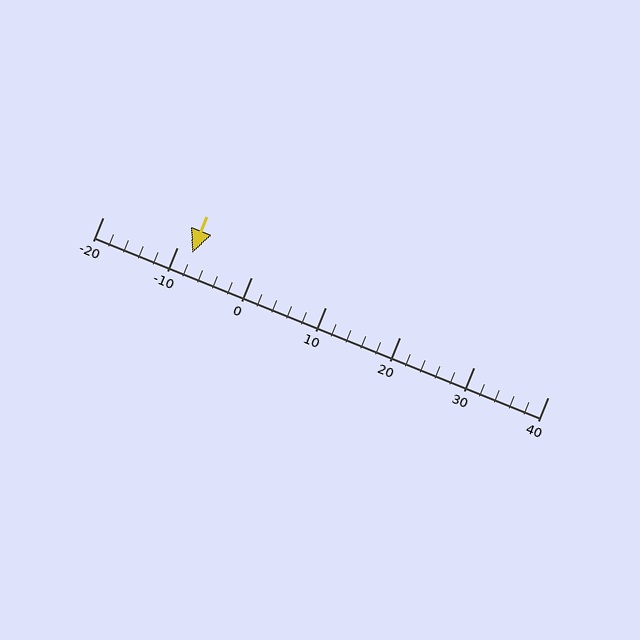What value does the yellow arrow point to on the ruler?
The yellow arrow points to approximately -8.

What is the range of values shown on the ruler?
The ruler shows values from -20 to 40.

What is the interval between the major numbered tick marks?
The major tick marks are spaced 10 units apart.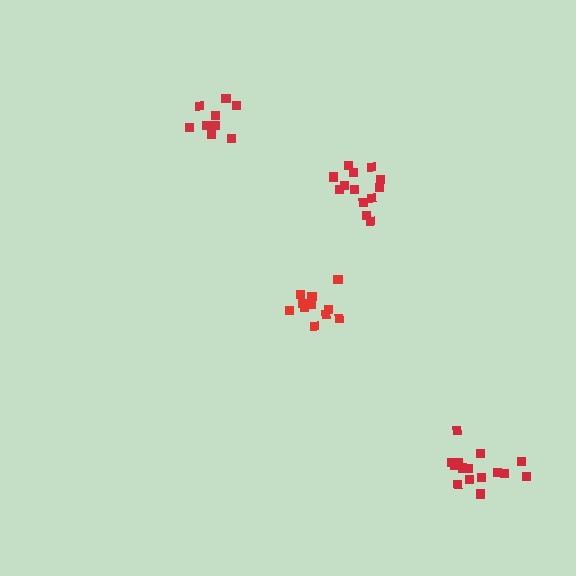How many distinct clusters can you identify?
There are 4 distinct clusters.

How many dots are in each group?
Group 1: 13 dots, Group 2: 11 dots, Group 3: 11 dots, Group 4: 15 dots (50 total).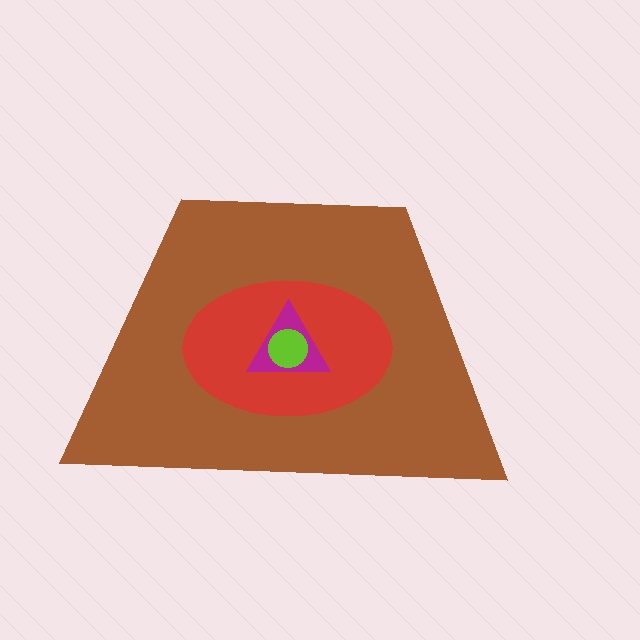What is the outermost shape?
The brown trapezoid.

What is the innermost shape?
The lime circle.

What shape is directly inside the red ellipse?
The magenta triangle.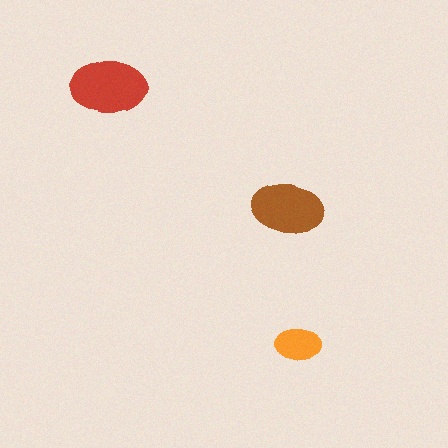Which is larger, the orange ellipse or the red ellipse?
The red one.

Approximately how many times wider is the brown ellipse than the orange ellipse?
About 1.5 times wider.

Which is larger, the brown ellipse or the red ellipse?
The red one.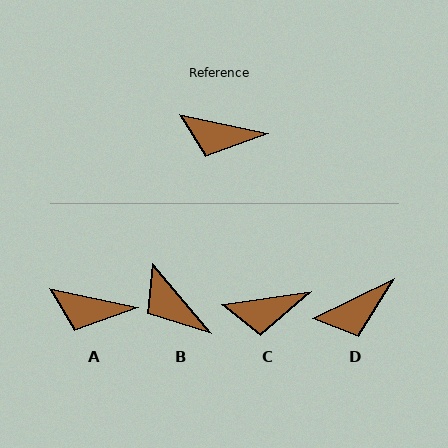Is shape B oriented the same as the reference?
No, it is off by about 37 degrees.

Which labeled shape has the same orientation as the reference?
A.